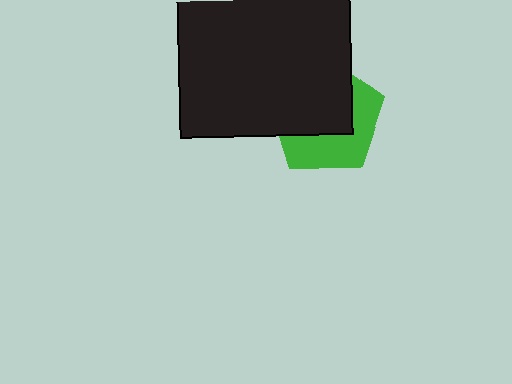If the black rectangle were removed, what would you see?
You would see the complete green pentagon.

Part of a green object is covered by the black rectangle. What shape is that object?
It is a pentagon.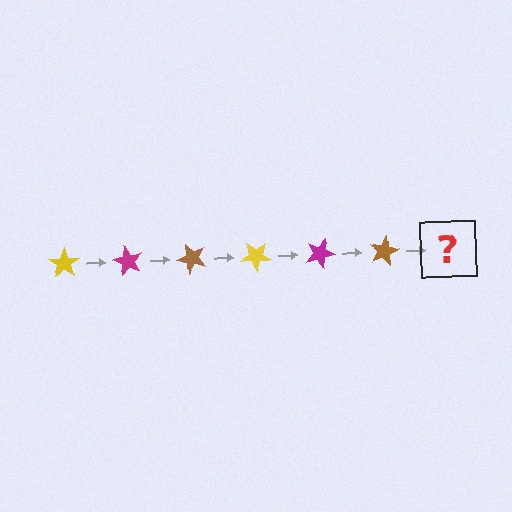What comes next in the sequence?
The next element should be a yellow star, rotated 360 degrees from the start.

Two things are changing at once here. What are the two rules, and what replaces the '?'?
The two rules are that it rotates 60 degrees each step and the color cycles through yellow, magenta, and brown. The '?' should be a yellow star, rotated 360 degrees from the start.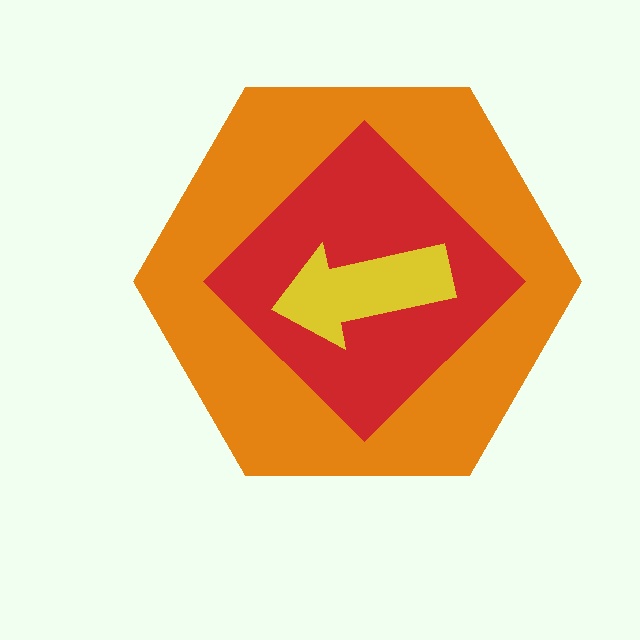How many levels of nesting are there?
3.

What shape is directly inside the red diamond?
The yellow arrow.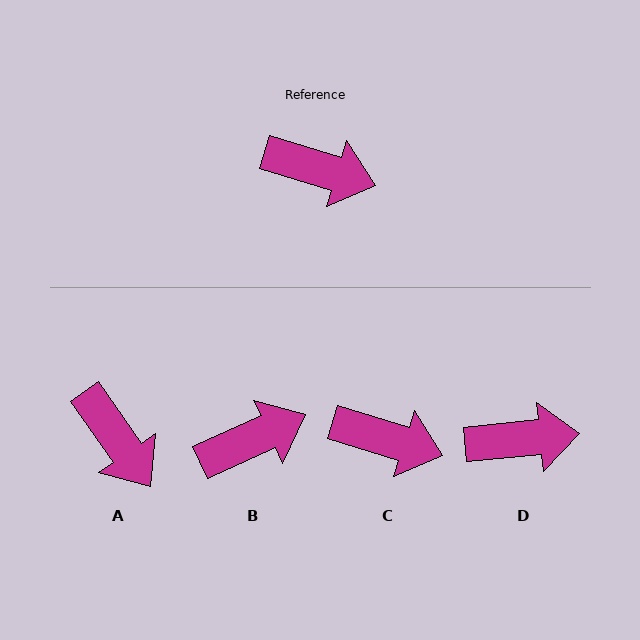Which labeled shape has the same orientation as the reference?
C.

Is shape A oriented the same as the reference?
No, it is off by about 38 degrees.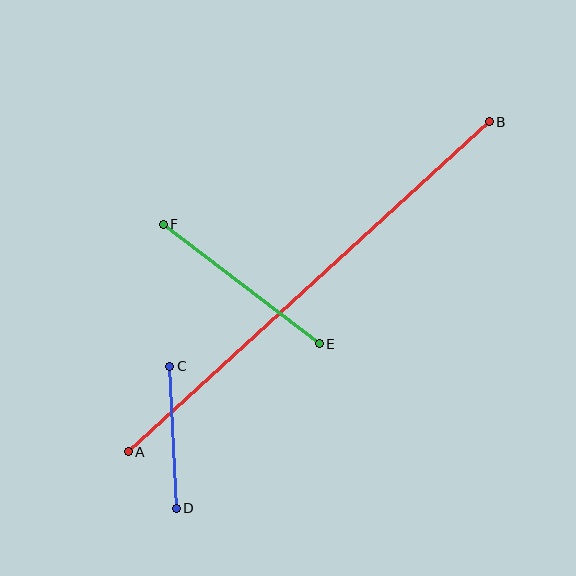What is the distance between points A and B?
The distance is approximately 489 pixels.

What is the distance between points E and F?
The distance is approximately 197 pixels.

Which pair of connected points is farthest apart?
Points A and B are farthest apart.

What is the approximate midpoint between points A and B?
The midpoint is at approximately (309, 287) pixels.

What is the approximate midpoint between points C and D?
The midpoint is at approximately (173, 437) pixels.